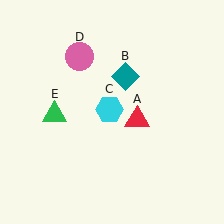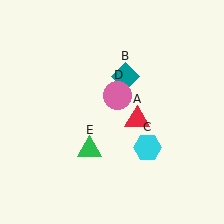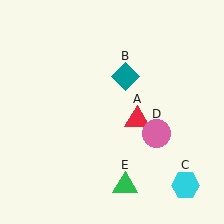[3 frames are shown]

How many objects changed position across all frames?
3 objects changed position: cyan hexagon (object C), pink circle (object D), green triangle (object E).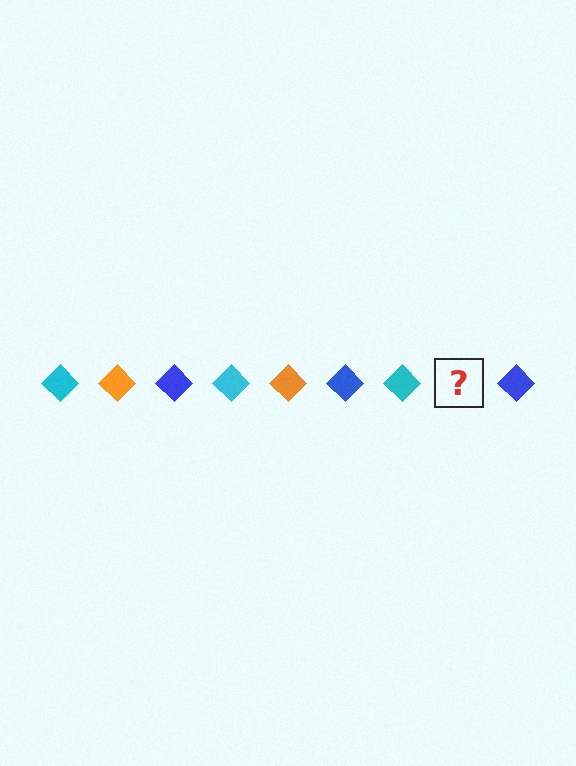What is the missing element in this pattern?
The missing element is an orange diamond.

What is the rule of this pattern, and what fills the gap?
The rule is that the pattern cycles through cyan, orange, blue diamonds. The gap should be filled with an orange diamond.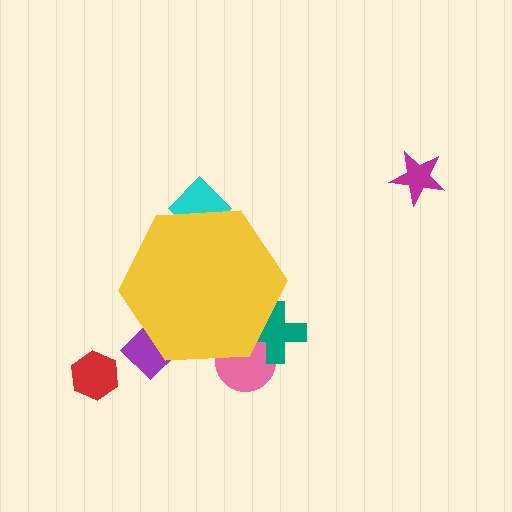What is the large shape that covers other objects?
A yellow hexagon.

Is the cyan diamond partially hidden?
Yes, the cyan diamond is partially hidden behind the yellow hexagon.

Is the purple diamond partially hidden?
Yes, the purple diamond is partially hidden behind the yellow hexagon.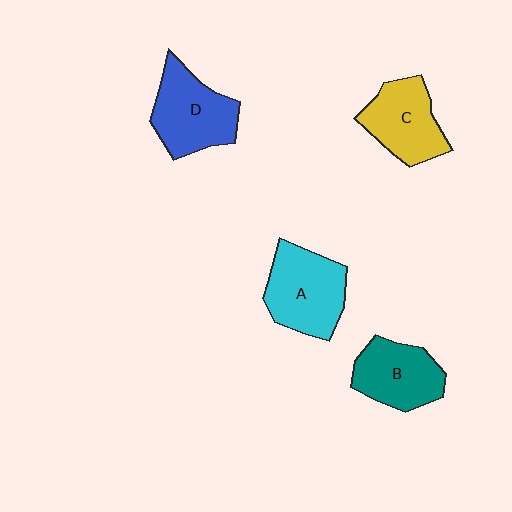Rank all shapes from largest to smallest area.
From largest to smallest: A (cyan), D (blue), C (yellow), B (teal).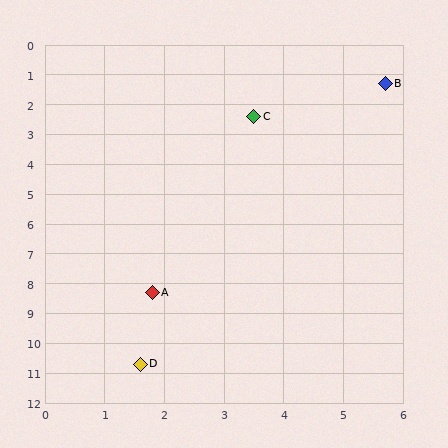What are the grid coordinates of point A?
Point A is at approximately (1.8, 8.3).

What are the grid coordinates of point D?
Point D is at approximately (1.6, 10.7).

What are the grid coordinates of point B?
Point B is at approximately (5.7, 1.3).